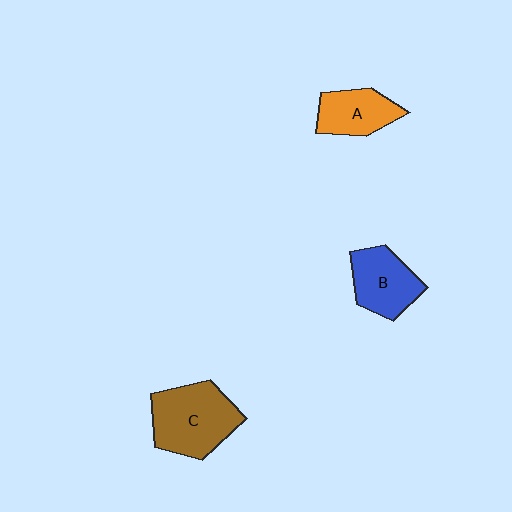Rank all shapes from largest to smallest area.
From largest to smallest: C (brown), B (blue), A (orange).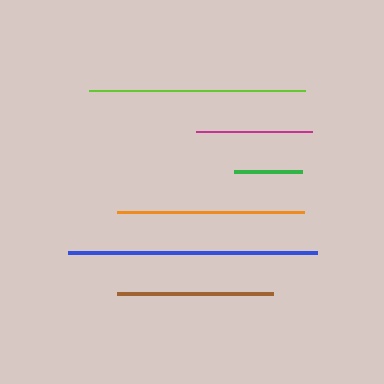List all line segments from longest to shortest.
From longest to shortest: blue, lime, orange, brown, magenta, green.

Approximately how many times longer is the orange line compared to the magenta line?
The orange line is approximately 1.6 times the length of the magenta line.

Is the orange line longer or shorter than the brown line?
The orange line is longer than the brown line.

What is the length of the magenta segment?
The magenta segment is approximately 116 pixels long.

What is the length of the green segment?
The green segment is approximately 69 pixels long.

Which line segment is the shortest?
The green line is the shortest at approximately 69 pixels.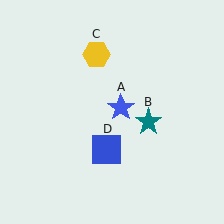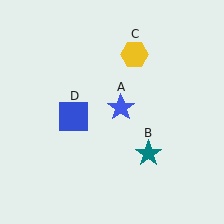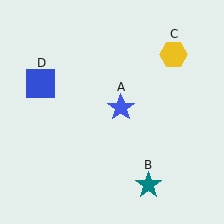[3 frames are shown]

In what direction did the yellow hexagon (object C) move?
The yellow hexagon (object C) moved right.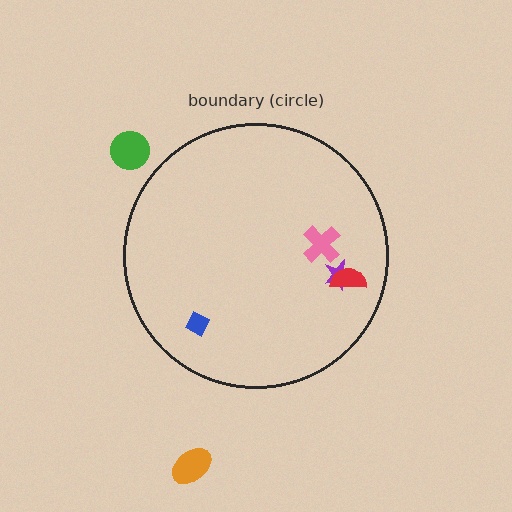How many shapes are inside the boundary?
4 inside, 2 outside.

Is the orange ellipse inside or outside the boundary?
Outside.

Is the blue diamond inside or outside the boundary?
Inside.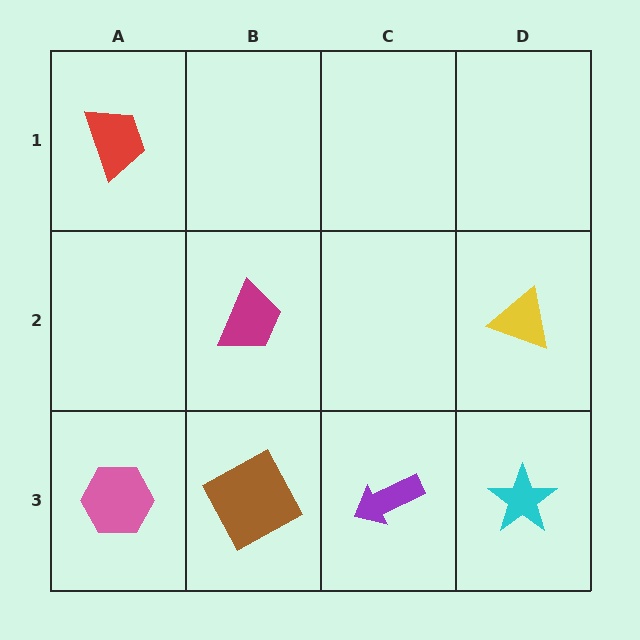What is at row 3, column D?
A cyan star.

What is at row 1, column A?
A red trapezoid.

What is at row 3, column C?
A purple arrow.